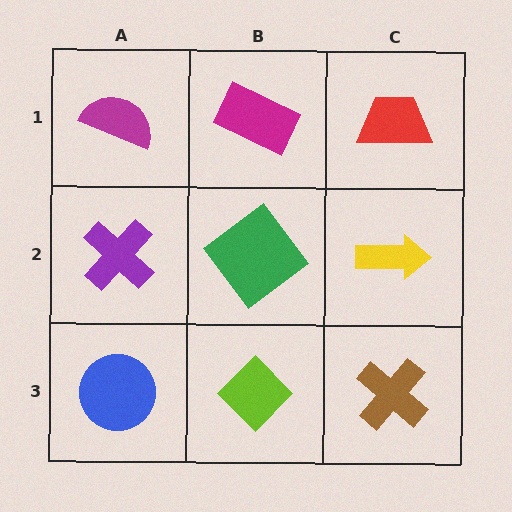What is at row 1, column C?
A red trapezoid.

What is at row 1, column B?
A magenta rectangle.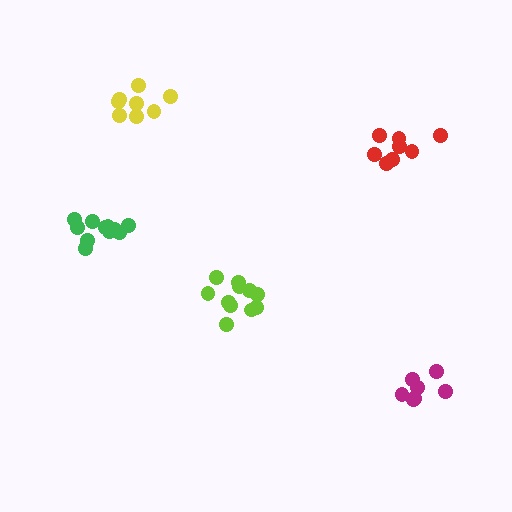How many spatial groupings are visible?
There are 5 spatial groupings.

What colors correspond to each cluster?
The clusters are colored: lime, green, yellow, magenta, red.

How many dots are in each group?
Group 1: 11 dots, Group 2: 11 dots, Group 3: 8 dots, Group 4: 7 dots, Group 5: 8 dots (45 total).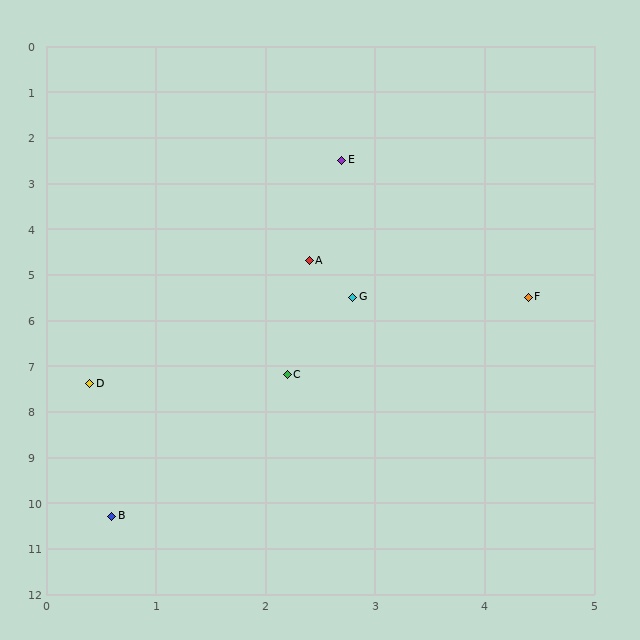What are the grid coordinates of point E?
Point E is at approximately (2.7, 2.5).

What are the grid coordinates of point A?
Point A is at approximately (2.4, 4.7).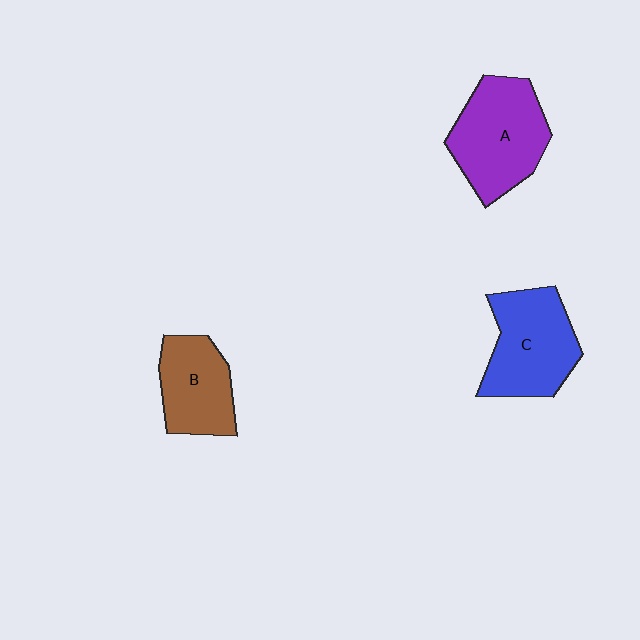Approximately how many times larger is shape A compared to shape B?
Approximately 1.4 times.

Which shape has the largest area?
Shape A (purple).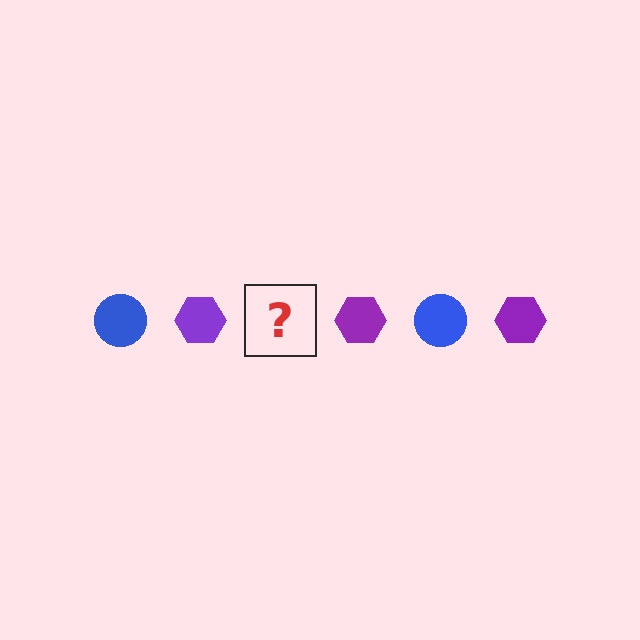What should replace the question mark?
The question mark should be replaced with a blue circle.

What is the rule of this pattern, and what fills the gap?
The rule is that the pattern alternates between blue circle and purple hexagon. The gap should be filled with a blue circle.